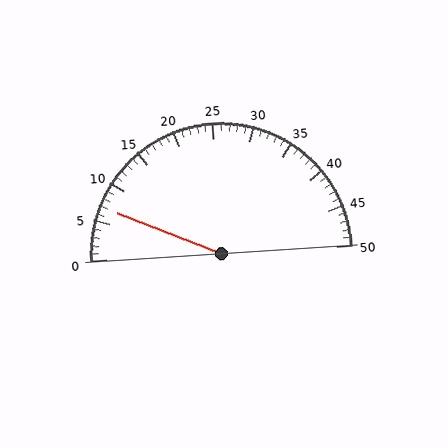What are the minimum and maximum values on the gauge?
The gauge ranges from 0 to 50.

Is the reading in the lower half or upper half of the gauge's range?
The reading is in the lower half of the range (0 to 50).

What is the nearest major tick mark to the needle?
The nearest major tick mark is 5.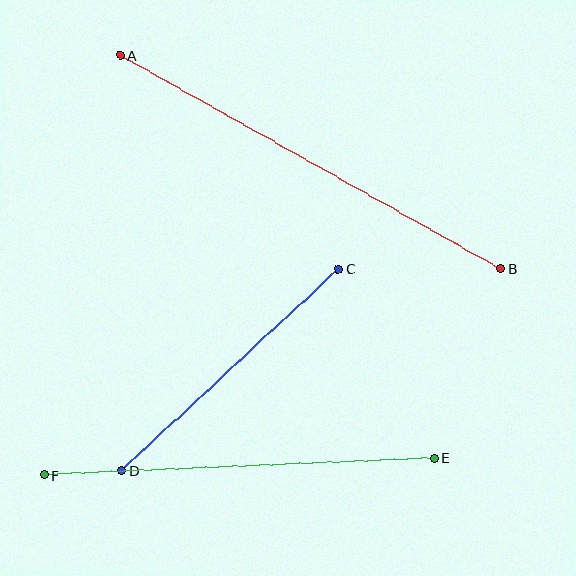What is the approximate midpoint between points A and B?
The midpoint is at approximately (310, 162) pixels.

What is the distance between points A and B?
The distance is approximately 436 pixels.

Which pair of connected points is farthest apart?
Points A and B are farthest apart.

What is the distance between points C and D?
The distance is approximately 296 pixels.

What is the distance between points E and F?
The distance is approximately 390 pixels.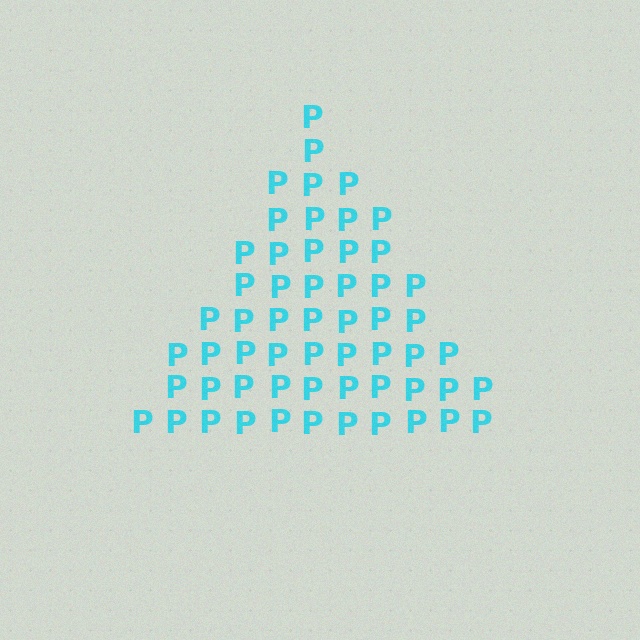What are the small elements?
The small elements are letter P's.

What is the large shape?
The large shape is a triangle.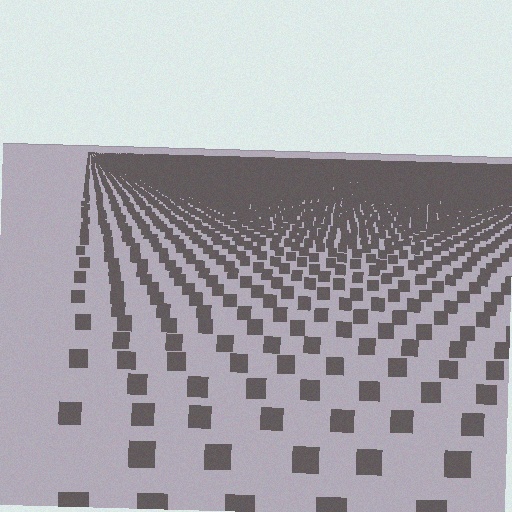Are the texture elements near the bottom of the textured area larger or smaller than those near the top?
Larger. Near the bottom, elements are closer to the viewer and appear at a bigger on-screen size.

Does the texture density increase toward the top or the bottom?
Density increases toward the top.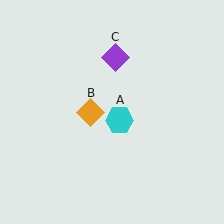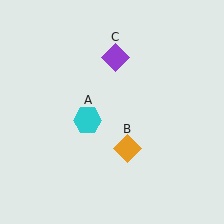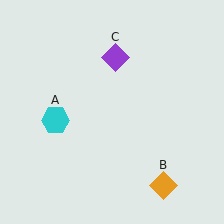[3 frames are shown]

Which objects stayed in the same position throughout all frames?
Purple diamond (object C) remained stationary.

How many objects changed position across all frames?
2 objects changed position: cyan hexagon (object A), orange diamond (object B).